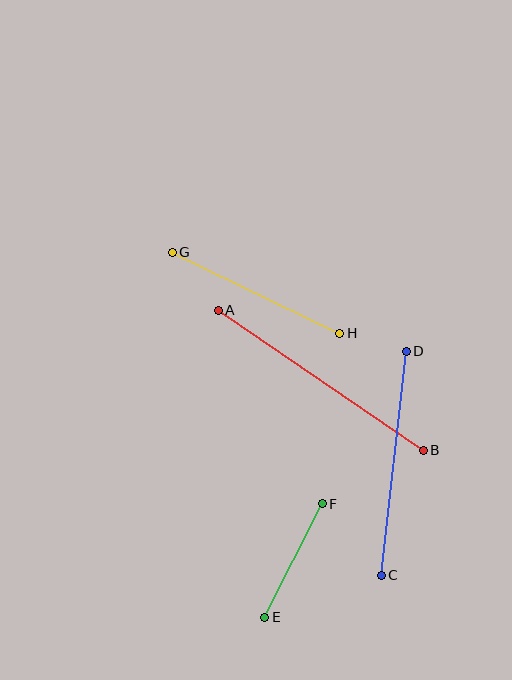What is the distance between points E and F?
The distance is approximately 128 pixels.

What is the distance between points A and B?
The distance is approximately 248 pixels.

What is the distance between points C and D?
The distance is approximately 226 pixels.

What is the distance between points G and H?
The distance is approximately 186 pixels.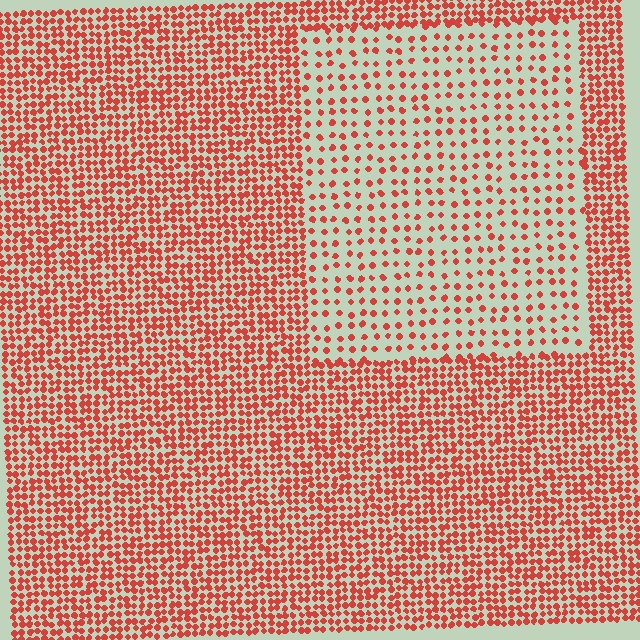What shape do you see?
I see a rectangle.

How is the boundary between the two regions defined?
The boundary is defined by a change in element density (approximately 2.5x ratio). All elements are the same color, size, and shape.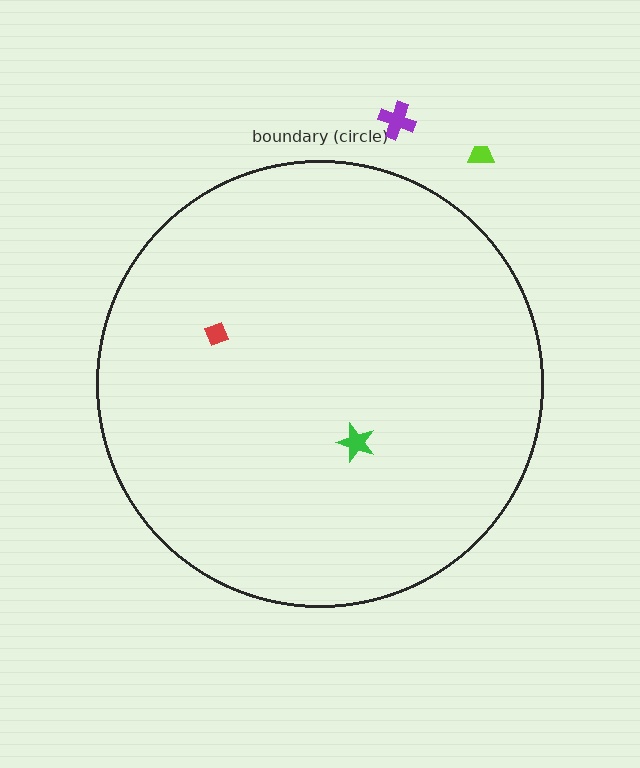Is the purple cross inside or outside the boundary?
Outside.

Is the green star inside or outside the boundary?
Inside.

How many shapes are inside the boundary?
2 inside, 2 outside.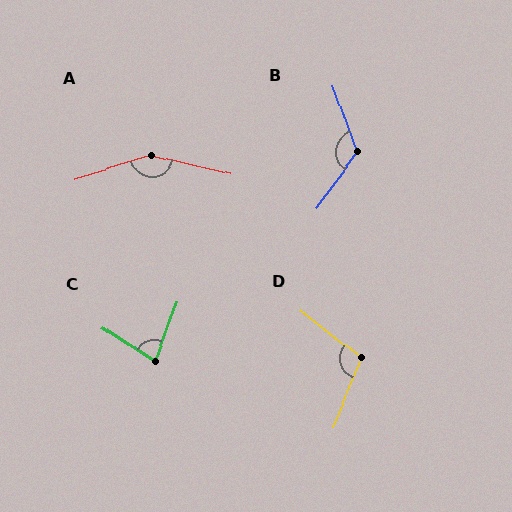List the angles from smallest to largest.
C (77°), D (105°), B (124°), A (149°).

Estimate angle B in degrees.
Approximately 124 degrees.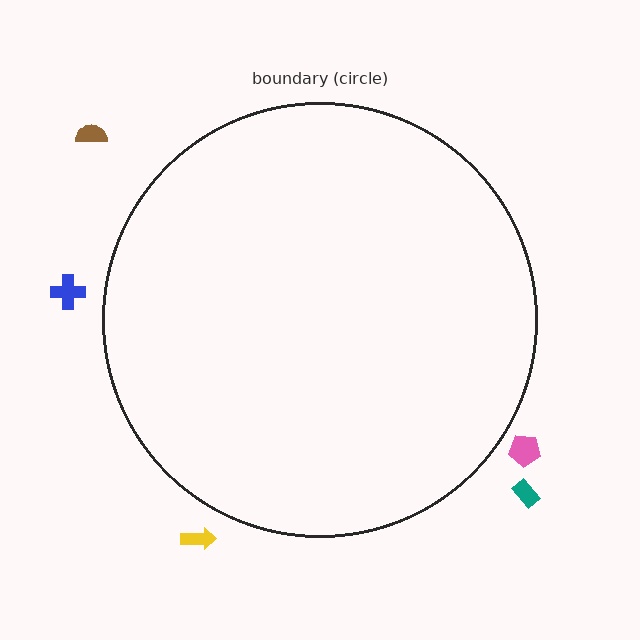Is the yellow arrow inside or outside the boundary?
Outside.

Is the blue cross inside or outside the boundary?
Outside.